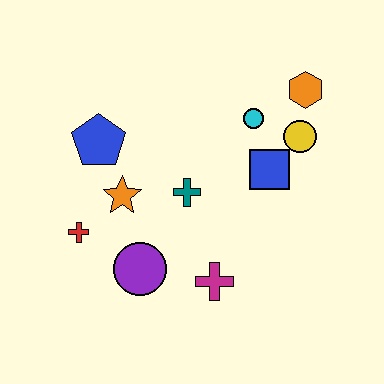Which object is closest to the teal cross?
The orange star is closest to the teal cross.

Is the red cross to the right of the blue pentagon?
No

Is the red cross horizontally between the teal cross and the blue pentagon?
No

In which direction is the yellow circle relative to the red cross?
The yellow circle is to the right of the red cross.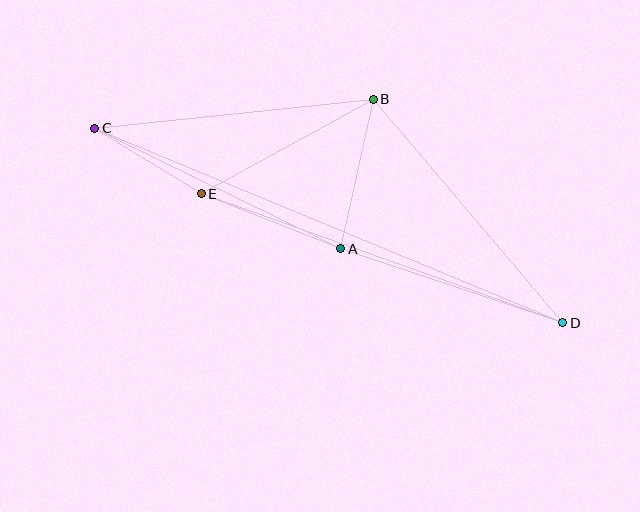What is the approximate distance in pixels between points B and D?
The distance between B and D is approximately 293 pixels.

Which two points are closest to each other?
Points C and E are closest to each other.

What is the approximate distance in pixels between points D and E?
The distance between D and E is approximately 384 pixels.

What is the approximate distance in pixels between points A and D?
The distance between A and D is approximately 234 pixels.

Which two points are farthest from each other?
Points C and D are farthest from each other.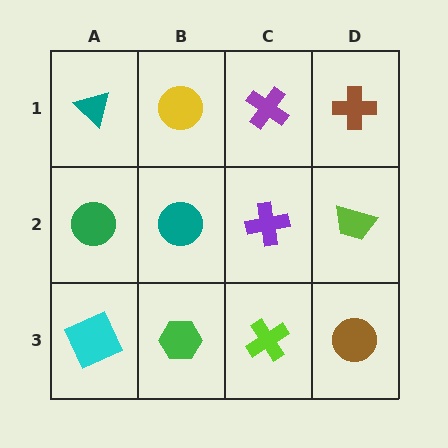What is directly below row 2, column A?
A cyan square.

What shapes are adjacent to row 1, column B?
A teal circle (row 2, column B), a teal triangle (row 1, column A), a purple cross (row 1, column C).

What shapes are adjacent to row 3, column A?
A green circle (row 2, column A), a green hexagon (row 3, column B).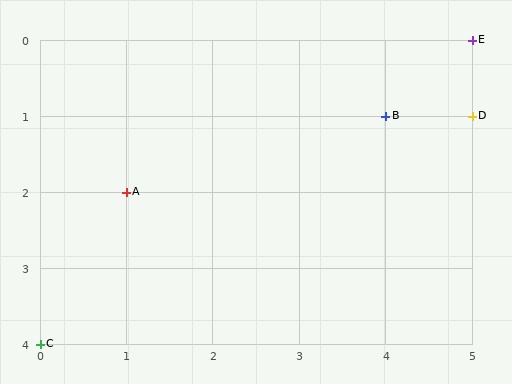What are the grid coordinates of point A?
Point A is at grid coordinates (1, 2).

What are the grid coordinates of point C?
Point C is at grid coordinates (0, 4).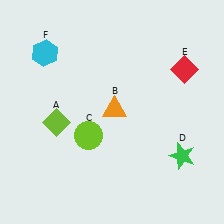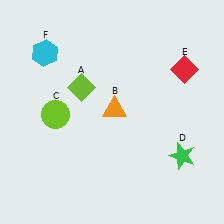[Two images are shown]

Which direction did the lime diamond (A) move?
The lime diamond (A) moved up.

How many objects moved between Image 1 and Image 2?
2 objects moved between the two images.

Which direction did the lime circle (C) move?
The lime circle (C) moved left.